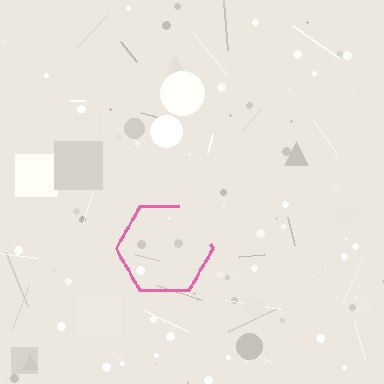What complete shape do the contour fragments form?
The contour fragments form a hexagon.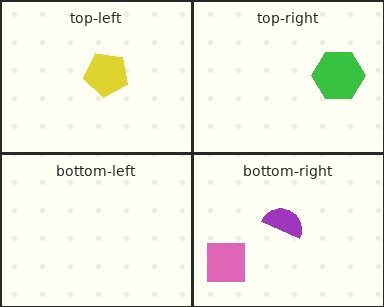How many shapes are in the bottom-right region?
2.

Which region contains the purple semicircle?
The bottom-right region.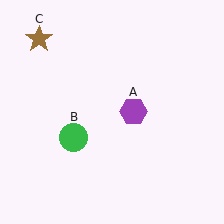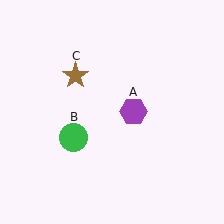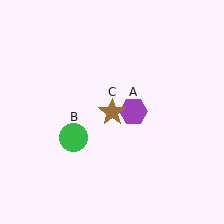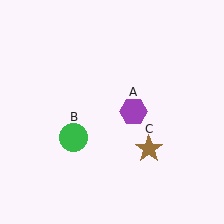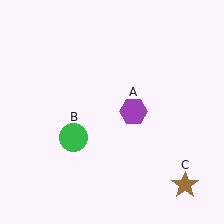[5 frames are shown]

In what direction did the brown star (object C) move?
The brown star (object C) moved down and to the right.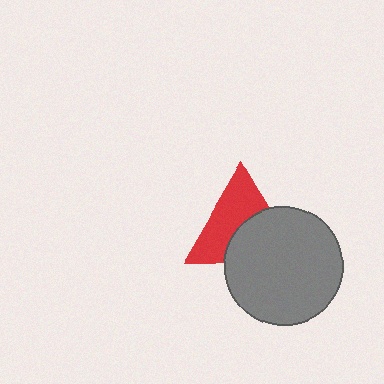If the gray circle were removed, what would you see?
You would see the complete red triangle.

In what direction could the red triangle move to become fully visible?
The red triangle could move up. That would shift it out from behind the gray circle entirely.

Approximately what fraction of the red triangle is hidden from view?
Roughly 45% of the red triangle is hidden behind the gray circle.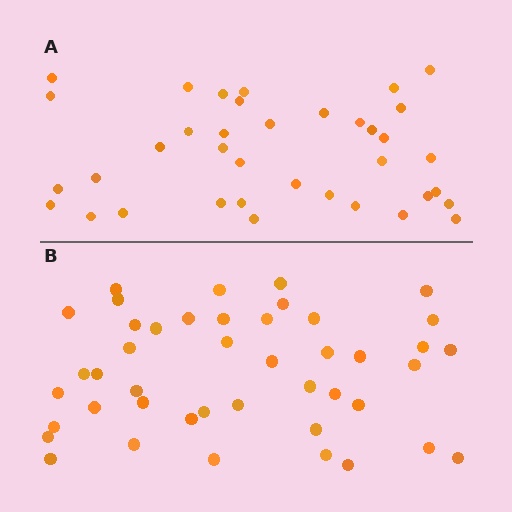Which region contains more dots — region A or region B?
Region B (the bottom region) has more dots.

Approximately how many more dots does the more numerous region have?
Region B has roughly 8 or so more dots than region A.